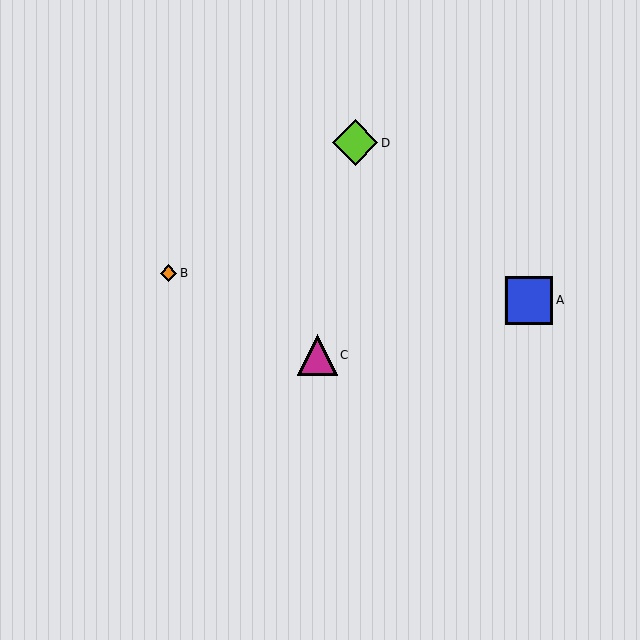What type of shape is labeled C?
Shape C is a magenta triangle.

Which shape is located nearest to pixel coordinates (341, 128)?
The lime diamond (labeled D) at (355, 143) is nearest to that location.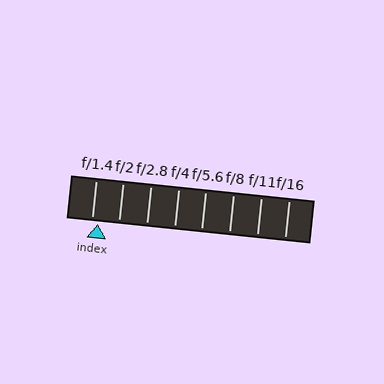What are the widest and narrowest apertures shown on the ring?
The widest aperture shown is f/1.4 and the narrowest is f/16.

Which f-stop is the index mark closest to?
The index mark is closest to f/1.4.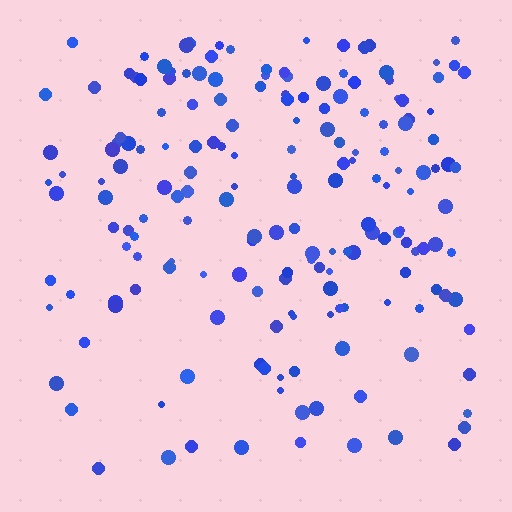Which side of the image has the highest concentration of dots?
The top.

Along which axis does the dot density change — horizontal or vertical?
Vertical.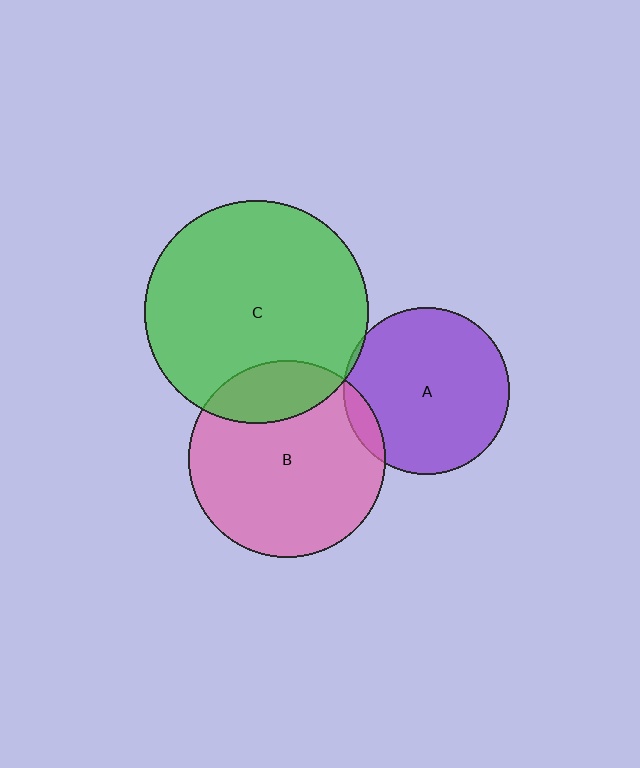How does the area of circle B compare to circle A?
Approximately 1.4 times.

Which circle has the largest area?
Circle C (green).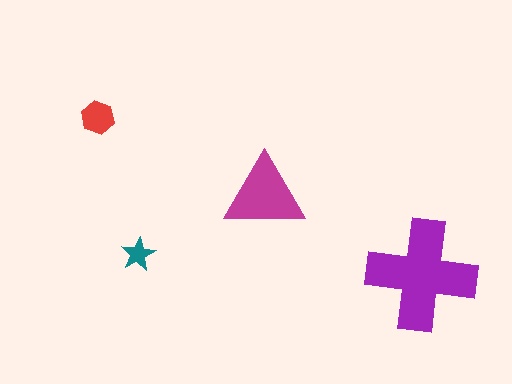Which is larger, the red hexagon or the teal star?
The red hexagon.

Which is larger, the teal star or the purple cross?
The purple cross.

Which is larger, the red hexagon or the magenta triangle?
The magenta triangle.